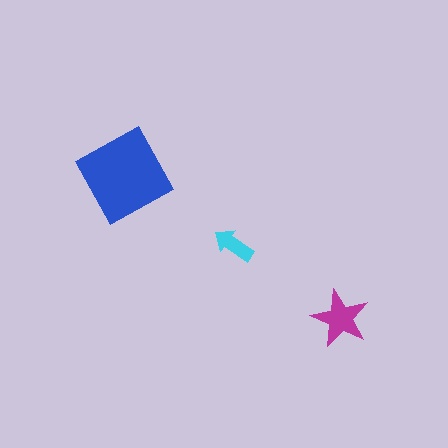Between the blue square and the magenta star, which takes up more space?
The blue square.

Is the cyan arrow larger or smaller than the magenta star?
Smaller.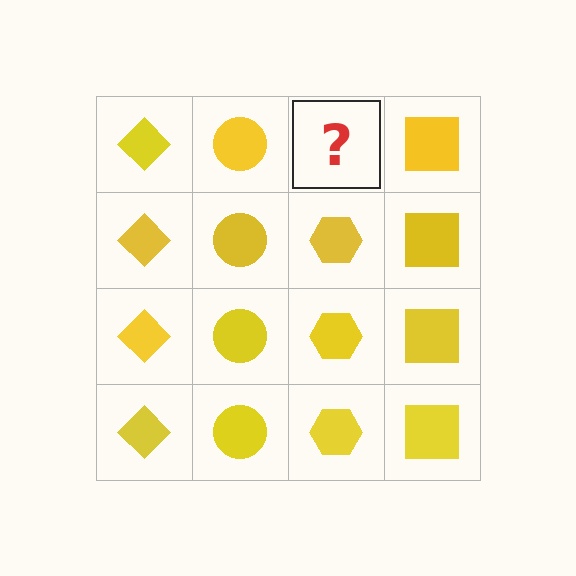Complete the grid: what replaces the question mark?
The question mark should be replaced with a yellow hexagon.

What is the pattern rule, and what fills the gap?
The rule is that each column has a consistent shape. The gap should be filled with a yellow hexagon.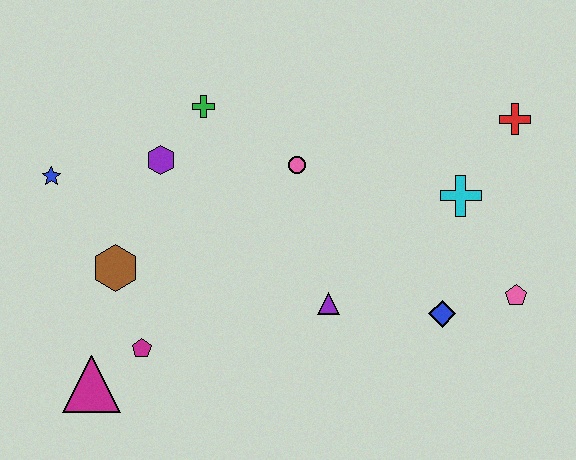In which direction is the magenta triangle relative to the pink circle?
The magenta triangle is below the pink circle.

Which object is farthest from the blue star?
The pink pentagon is farthest from the blue star.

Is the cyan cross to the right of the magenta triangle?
Yes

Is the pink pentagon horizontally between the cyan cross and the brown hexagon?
No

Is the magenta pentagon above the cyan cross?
No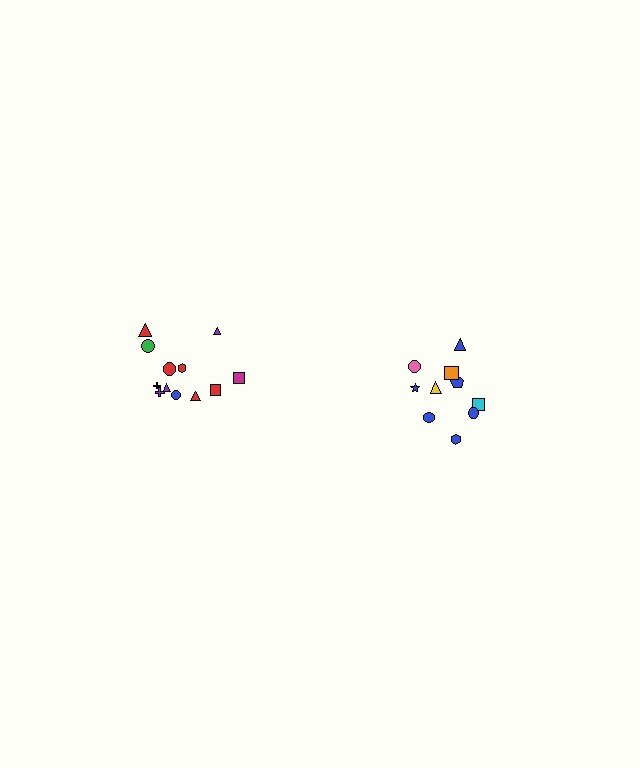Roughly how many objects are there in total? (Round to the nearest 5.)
Roughly 20 objects in total.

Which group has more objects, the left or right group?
The left group.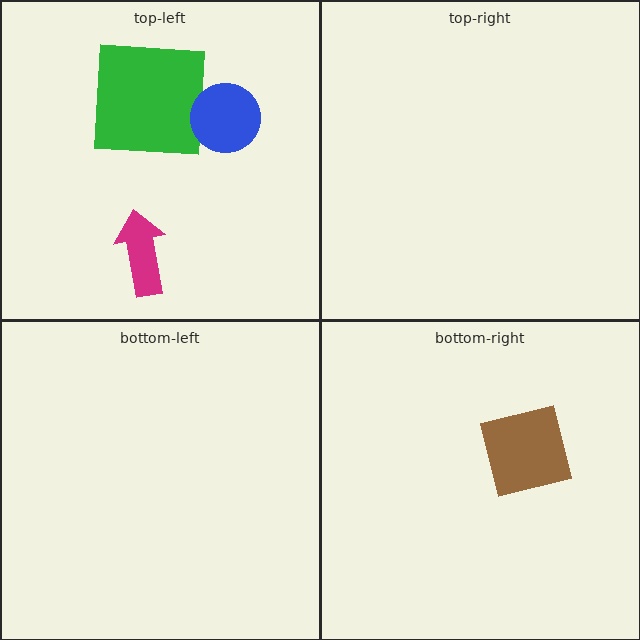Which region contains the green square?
The top-left region.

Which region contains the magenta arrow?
The top-left region.